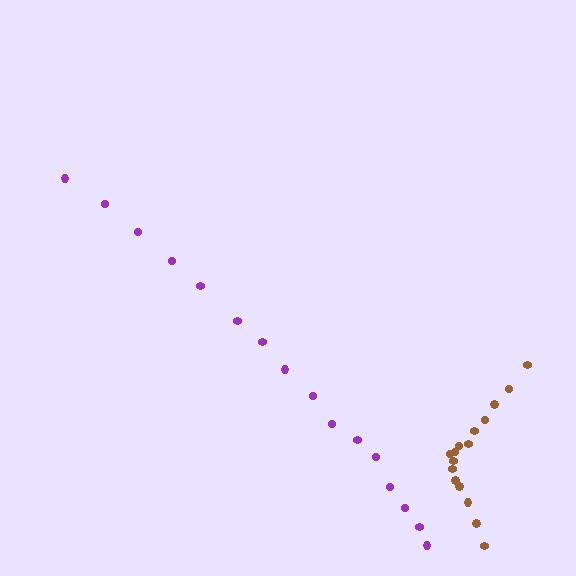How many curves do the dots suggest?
There are 2 distinct paths.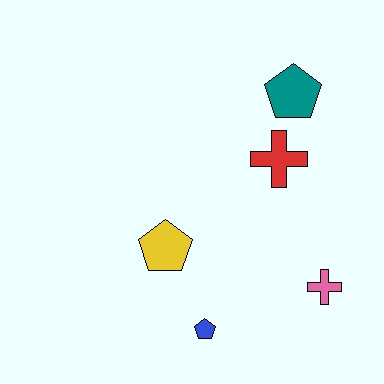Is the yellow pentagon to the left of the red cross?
Yes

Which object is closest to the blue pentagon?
The yellow pentagon is closest to the blue pentagon.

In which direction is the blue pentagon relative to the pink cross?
The blue pentagon is to the left of the pink cross.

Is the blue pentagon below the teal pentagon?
Yes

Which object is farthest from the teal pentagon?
The blue pentagon is farthest from the teal pentagon.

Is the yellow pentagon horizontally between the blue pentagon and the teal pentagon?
No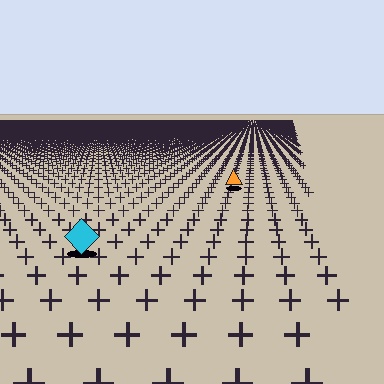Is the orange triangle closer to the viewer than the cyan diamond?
No. The cyan diamond is closer — you can tell from the texture gradient: the ground texture is coarser near it.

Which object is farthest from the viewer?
The orange triangle is farthest from the viewer. It appears smaller and the ground texture around it is denser.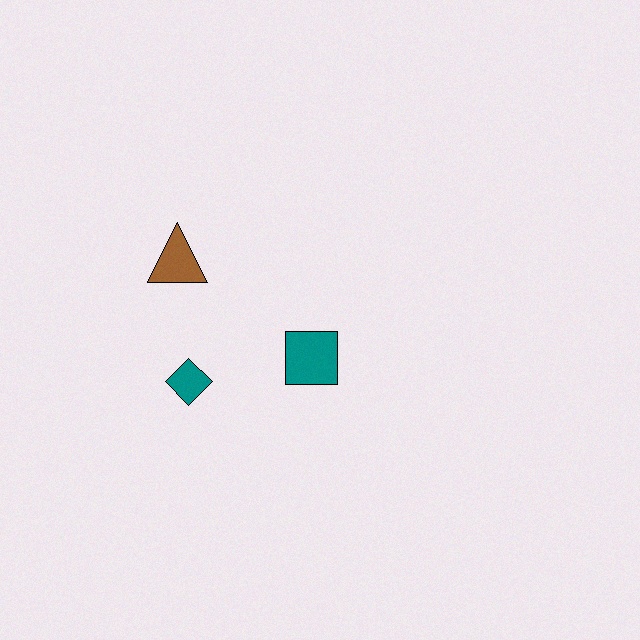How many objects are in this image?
There are 3 objects.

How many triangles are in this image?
There is 1 triangle.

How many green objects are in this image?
There are no green objects.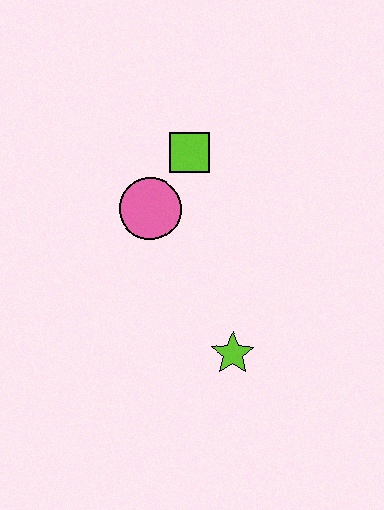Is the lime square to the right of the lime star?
No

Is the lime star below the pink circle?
Yes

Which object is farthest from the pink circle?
The lime star is farthest from the pink circle.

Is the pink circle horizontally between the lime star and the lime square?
No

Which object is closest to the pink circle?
The lime square is closest to the pink circle.